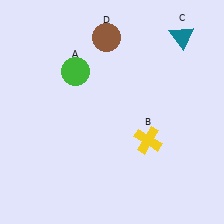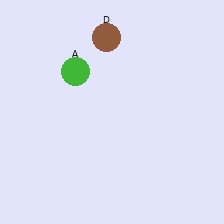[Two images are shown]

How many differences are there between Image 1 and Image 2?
There are 2 differences between the two images.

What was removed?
The yellow cross (B), the teal triangle (C) were removed in Image 2.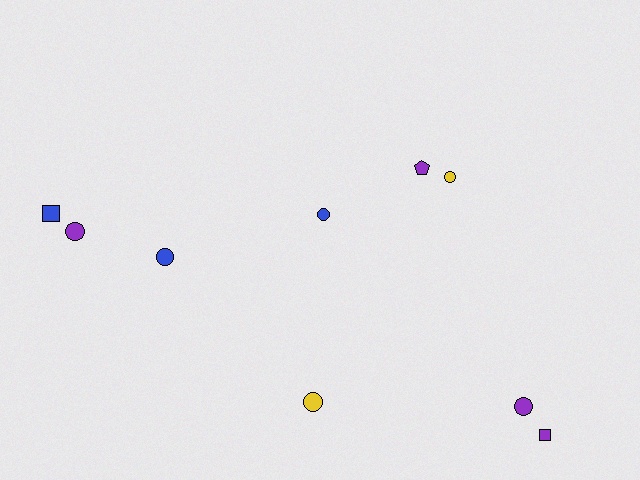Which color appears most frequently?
Purple, with 4 objects.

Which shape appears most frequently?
Circle, with 6 objects.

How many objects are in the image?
There are 9 objects.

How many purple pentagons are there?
There is 1 purple pentagon.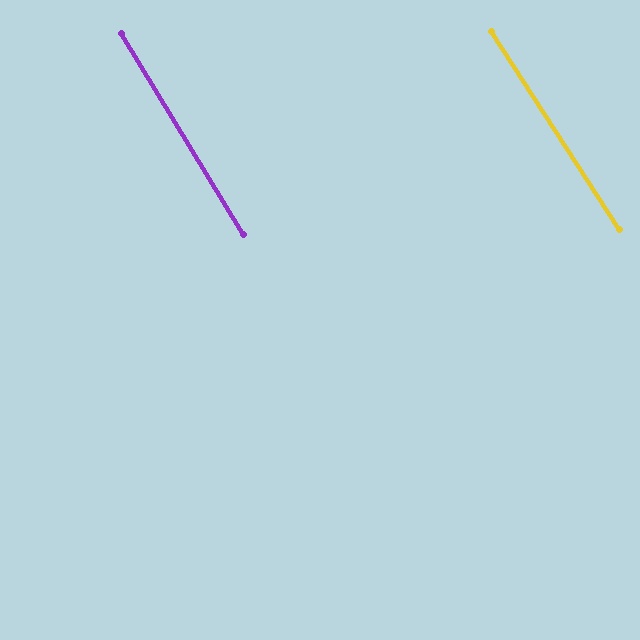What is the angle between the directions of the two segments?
Approximately 2 degrees.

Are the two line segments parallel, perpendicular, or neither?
Parallel — their directions differ by only 1.6°.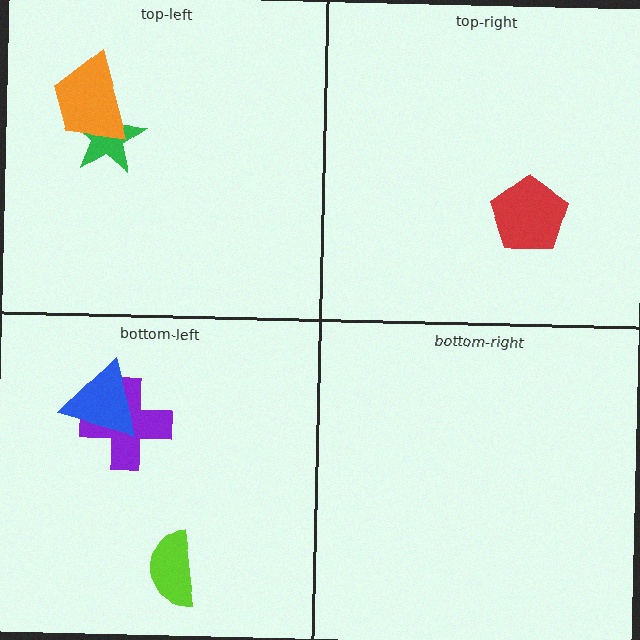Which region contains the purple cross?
The bottom-left region.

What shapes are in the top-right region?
The red pentagon.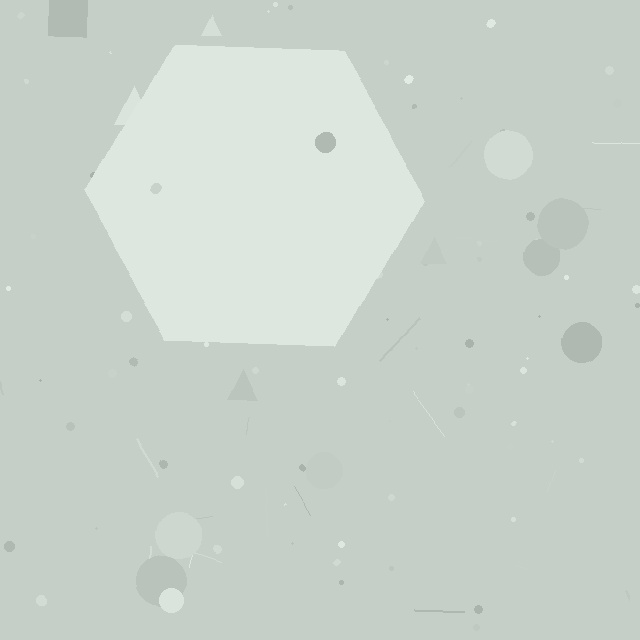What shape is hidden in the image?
A hexagon is hidden in the image.